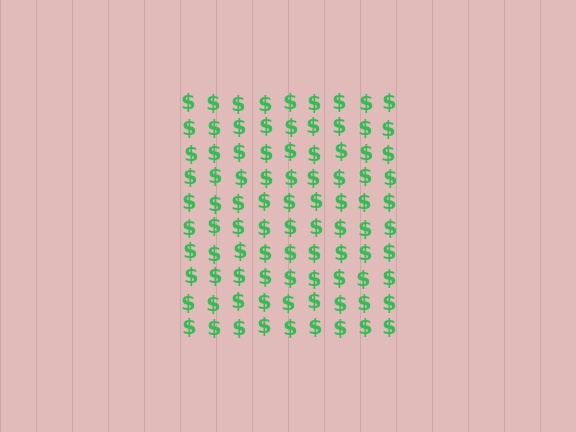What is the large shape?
The large shape is a square.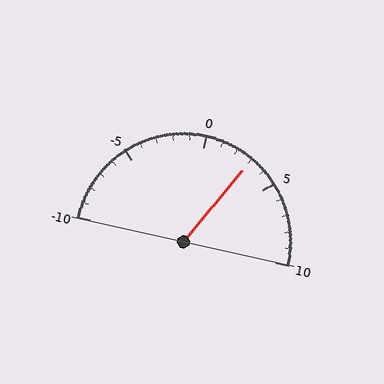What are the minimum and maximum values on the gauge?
The gauge ranges from -10 to 10.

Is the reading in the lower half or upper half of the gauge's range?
The reading is in the upper half of the range (-10 to 10).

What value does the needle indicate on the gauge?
The needle indicates approximately 3.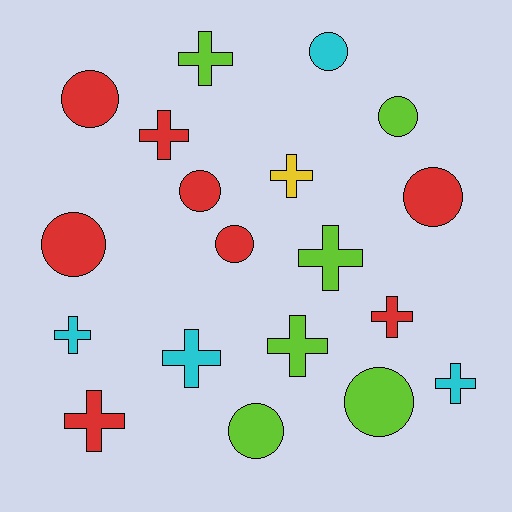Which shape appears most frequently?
Cross, with 10 objects.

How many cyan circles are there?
There is 1 cyan circle.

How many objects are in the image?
There are 19 objects.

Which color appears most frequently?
Red, with 8 objects.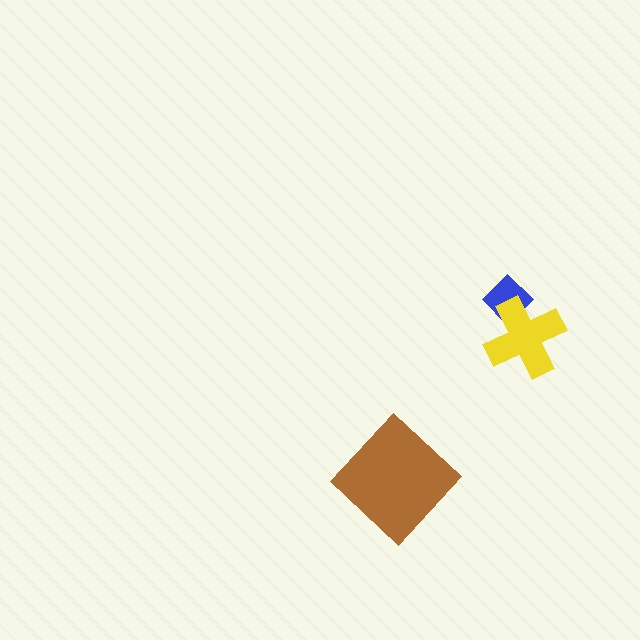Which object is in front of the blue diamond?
The yellow cross is in front of the blue diamond.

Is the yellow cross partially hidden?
No, no other shape covers it.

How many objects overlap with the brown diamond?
0 objects overlap with the brown diamond.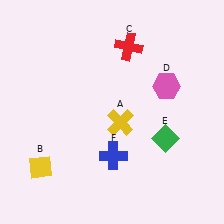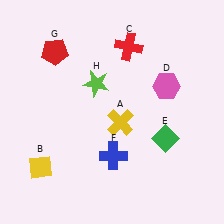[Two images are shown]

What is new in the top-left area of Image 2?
A red pentagon (G) was added in the top-left area of Image 2.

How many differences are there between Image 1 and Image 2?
There are 2 differences between the two images.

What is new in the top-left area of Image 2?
A lime star (H) was added in the top-left area of Image 2.